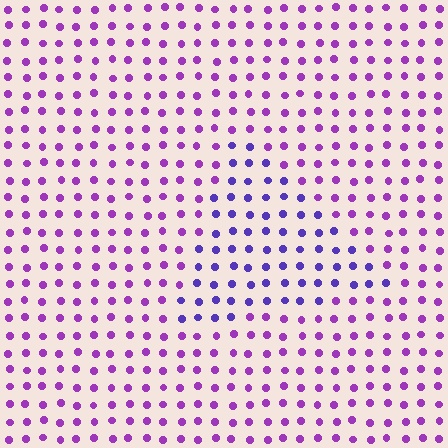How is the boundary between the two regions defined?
The boundary is defined purely by a slight shift in hue (about 33 degrees). Spacing, size, and orientation are identical on both sides.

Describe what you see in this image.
The image is filled with small purple elements in a uniform arrangement. A triangle-shaped region is visible where the elements are tinted to a slightly different hue, forming a subtle color boundary.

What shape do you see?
I see a triangle.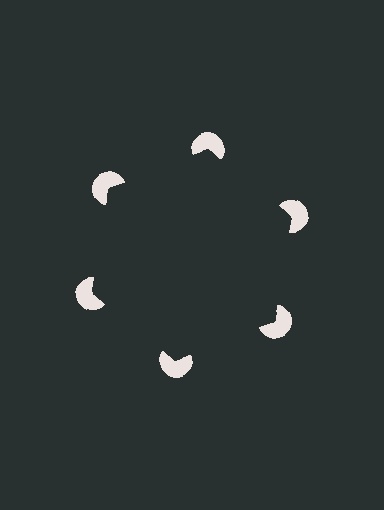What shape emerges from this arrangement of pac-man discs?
An illusory hexagon — its edges are inferred from the aligned wedge cuts in the pac-man discs, not physically drawn.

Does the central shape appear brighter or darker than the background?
It typically appears slightly darker than the background, even though no actual brightness change is drawn.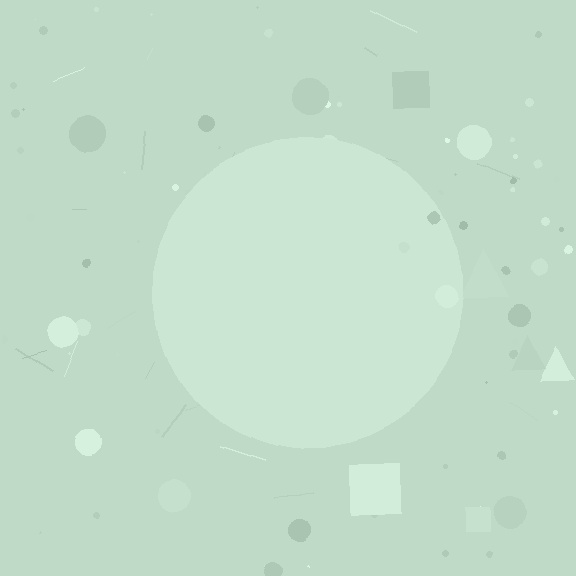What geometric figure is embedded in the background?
A circle is embedded in the background.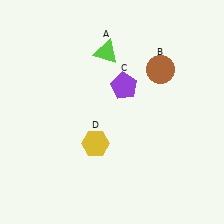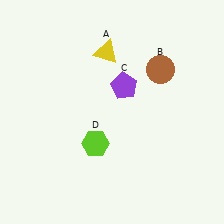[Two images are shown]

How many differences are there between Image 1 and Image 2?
There are 2 differences between the two images.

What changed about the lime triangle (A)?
In Image 1, A is lime. In Image 2, it changed to yellow.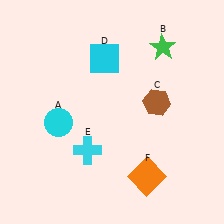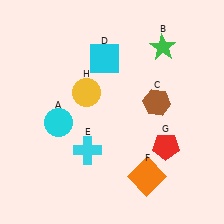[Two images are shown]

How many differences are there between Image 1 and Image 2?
There are 2 differences between the two images.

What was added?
A red pentagon (G), a yellow circle (H) were added in Image 2.